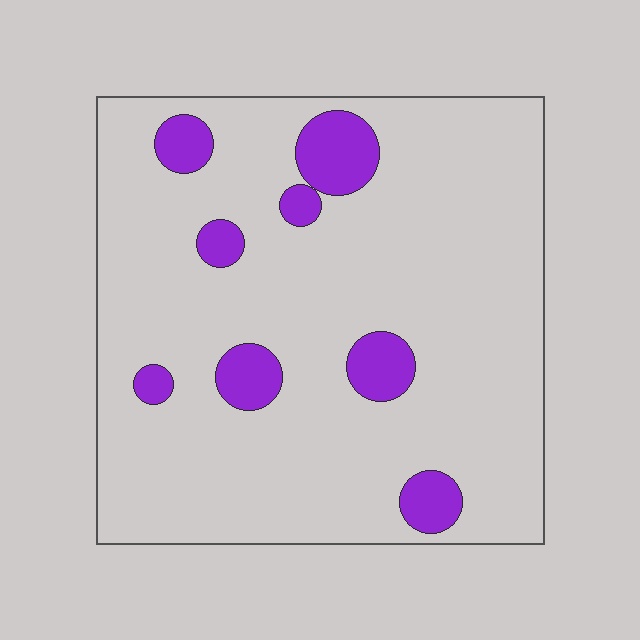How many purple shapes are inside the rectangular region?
8.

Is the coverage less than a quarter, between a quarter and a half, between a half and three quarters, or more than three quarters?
Less than a quarter.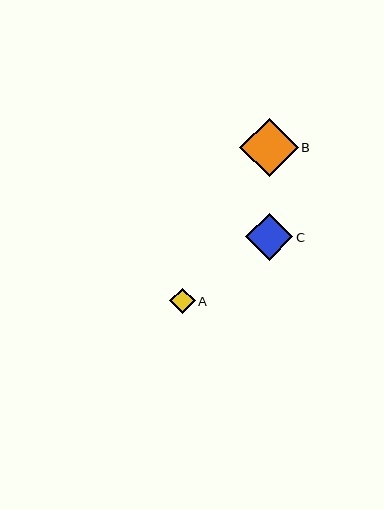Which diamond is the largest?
Diamond B is the largest with a size of approximately 59 pixels.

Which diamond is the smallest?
Diamond A is the smallest with a size of approximately 26 pixels.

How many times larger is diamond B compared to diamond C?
Diamond B is approximately 1.2 times the size of diamond C.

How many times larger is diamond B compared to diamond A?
Diamond B is approximately 2.3 times the size of diamond A.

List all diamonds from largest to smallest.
From largest to smallest: B, C, A.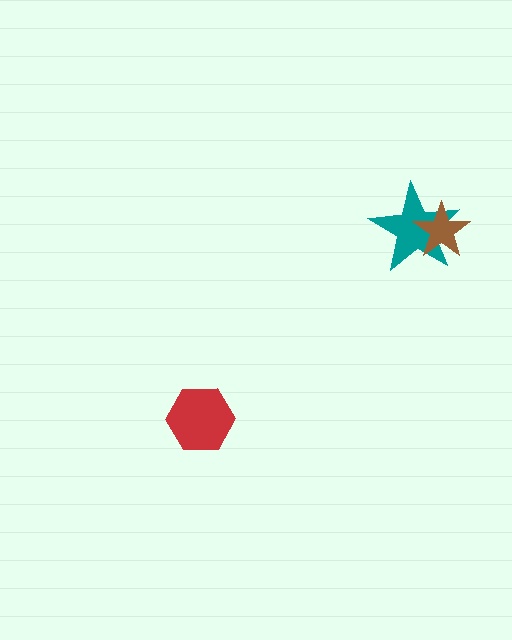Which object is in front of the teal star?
The brown star is in front of the teal star.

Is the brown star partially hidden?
No, no other shape covers it.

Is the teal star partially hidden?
Yes, it is partially covered by another shape.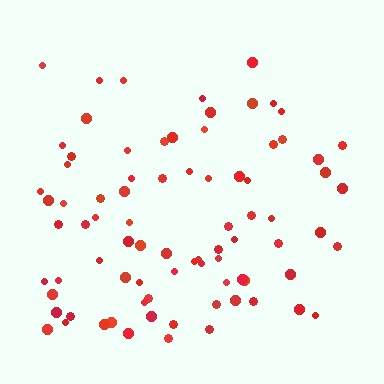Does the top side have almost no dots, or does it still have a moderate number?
Still a moderate number, just noticeably fewer than the bottom.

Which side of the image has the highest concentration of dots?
The bottom.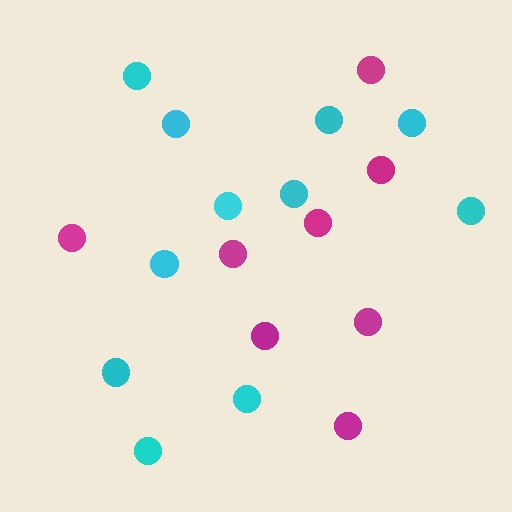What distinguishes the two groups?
There are 2 groups: one group of cyan circles (11) and one group of magenta circles (8).